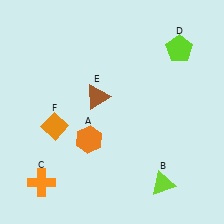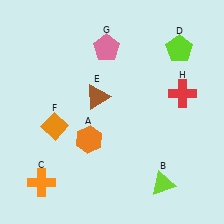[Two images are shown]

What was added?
A pink pentagon (G), a red cross (H) were added in Image 2.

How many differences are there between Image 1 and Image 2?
There are 2 differences between the two images.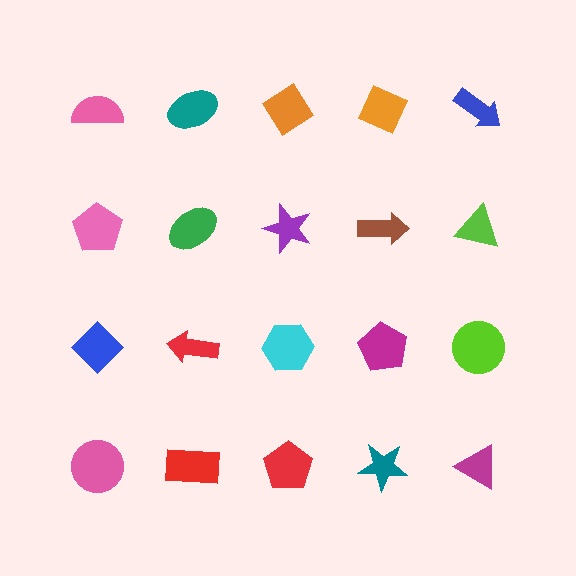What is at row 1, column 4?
An orange diamond.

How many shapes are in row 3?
5 shapes.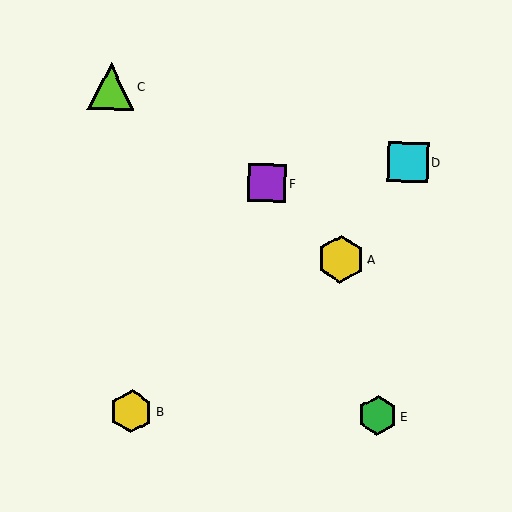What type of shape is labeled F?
Shape F is a purple square.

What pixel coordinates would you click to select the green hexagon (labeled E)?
Click at (378, 415) to select the green hexagon E.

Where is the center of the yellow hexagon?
The center of the yellow hexagon is at (341, 259).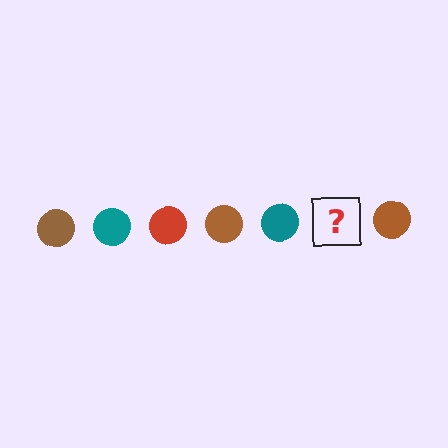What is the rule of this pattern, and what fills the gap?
The rule is that the pattern cycles through brown, teal, red circles. The gap should be filled with a red circle.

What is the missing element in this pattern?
The missing element is a red circle.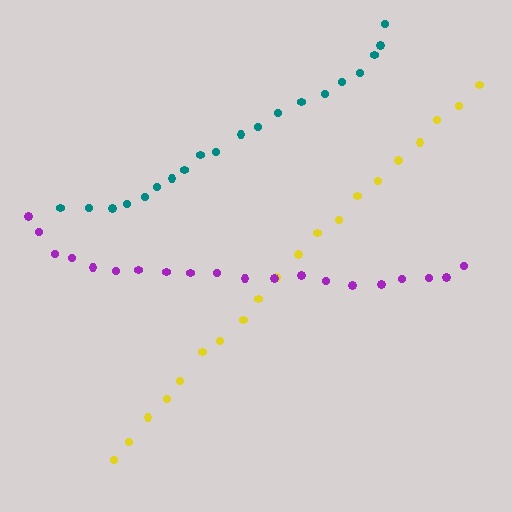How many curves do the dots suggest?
There are 3 distinct paths.